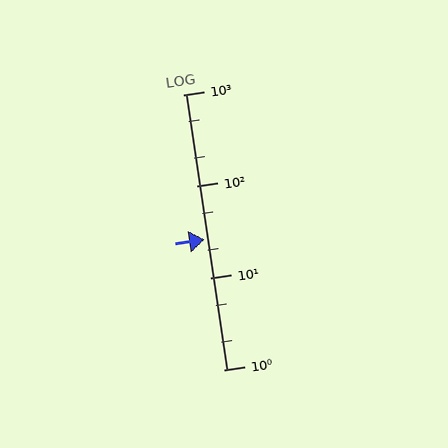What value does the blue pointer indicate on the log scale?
The pointer indicates approximately 26.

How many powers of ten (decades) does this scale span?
The scale spans 3 decades, from 1 to 1000.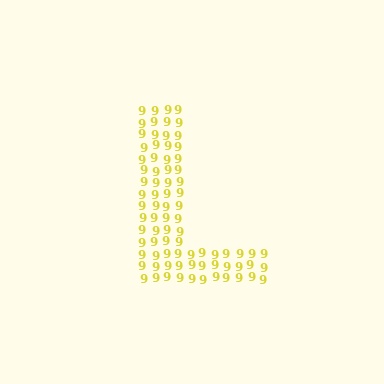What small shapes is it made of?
It is made of small digit 9's.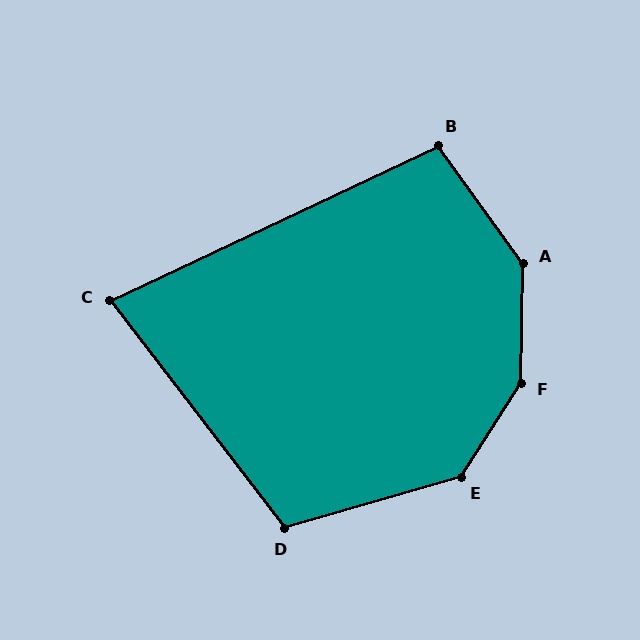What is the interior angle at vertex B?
Approximately 100 degrees (obtuse).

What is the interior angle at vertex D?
Approximately 111 degrees (obtuse).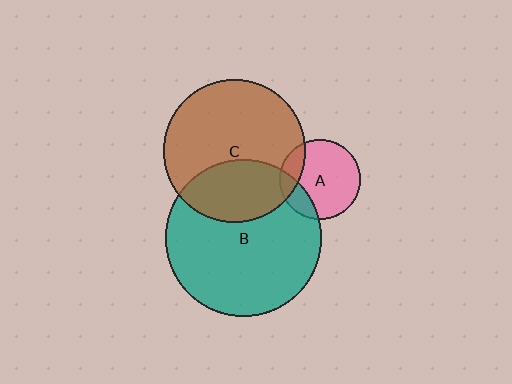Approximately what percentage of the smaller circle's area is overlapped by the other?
Approximately 20%.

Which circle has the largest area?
Circle B (teal).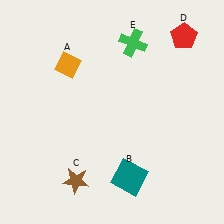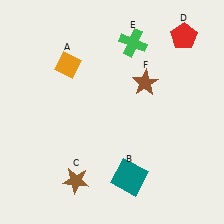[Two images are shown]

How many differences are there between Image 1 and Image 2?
There is 1 difference between the two images.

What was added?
A brown star (F) was added in Image 2.